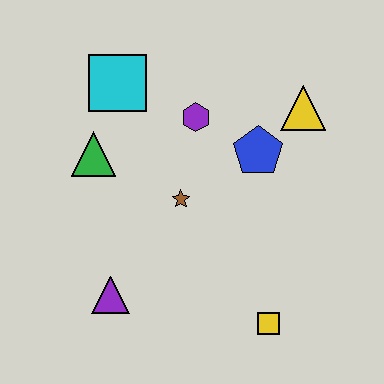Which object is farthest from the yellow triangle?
The purple triangle is farthest from the yellow triangle.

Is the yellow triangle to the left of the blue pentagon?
No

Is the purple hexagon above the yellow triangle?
No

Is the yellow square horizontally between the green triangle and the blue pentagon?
No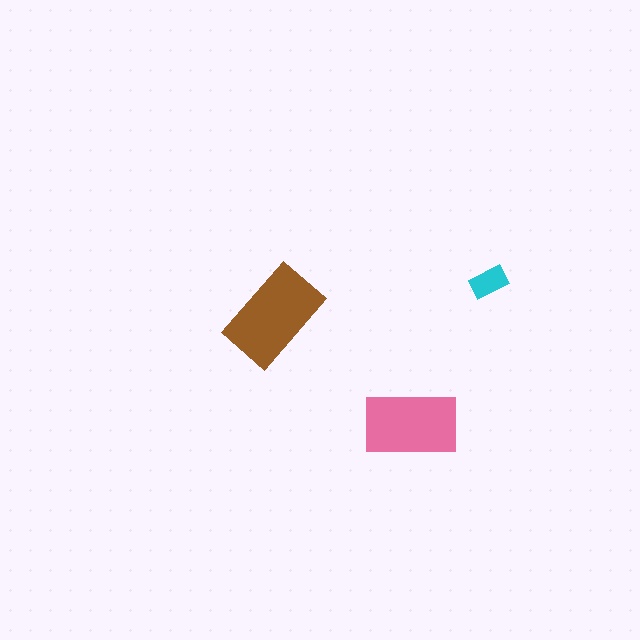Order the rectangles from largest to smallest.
the brown one, the pink one, the cyan one.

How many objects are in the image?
There are 3 objects in the image.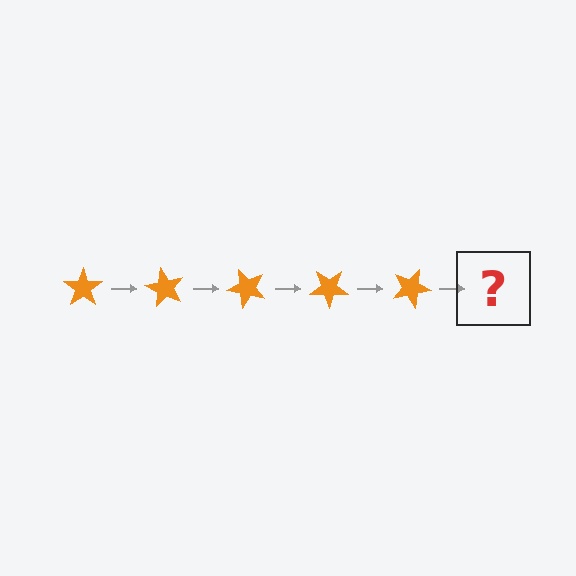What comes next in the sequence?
The next element should be an orange star rotated 300 degrees.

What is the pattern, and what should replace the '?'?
The pattern is that the star rotates 60 degrees each step. The '?' should be an orange star rotated 300 degrees.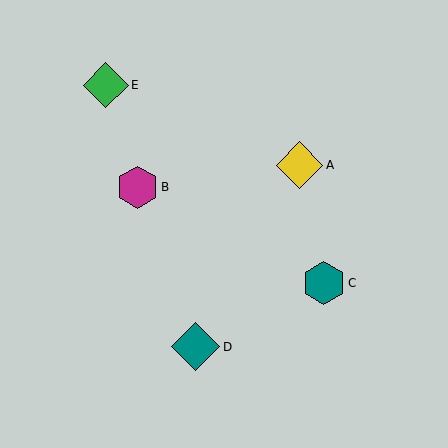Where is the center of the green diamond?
The center of the green diamond is at (106, 85).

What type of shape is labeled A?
Shape A is a yellow diamond.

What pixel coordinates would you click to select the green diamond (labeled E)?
Click at (106, 85) to select the green diamond E.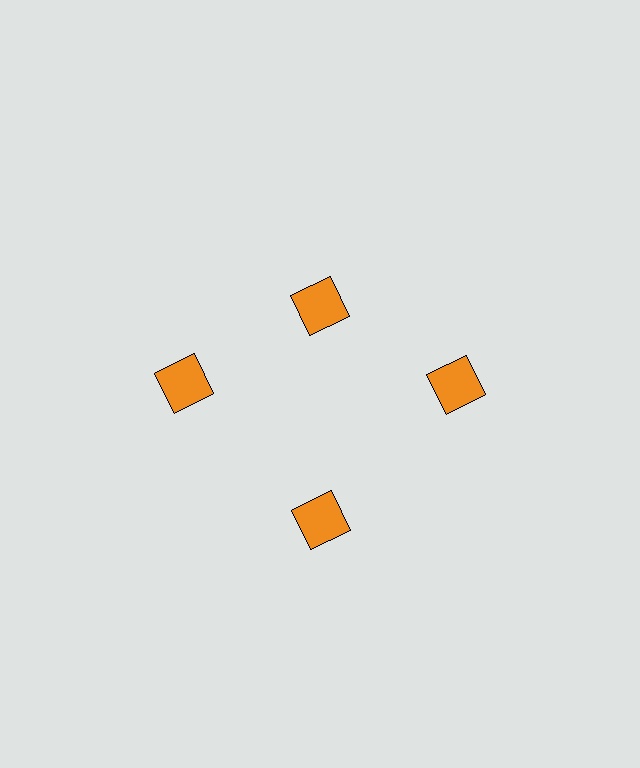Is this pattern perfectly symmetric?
No. The 4 orange squares are arranged in a ring, but one element near the 12 o'clock position is pulled inward toward the center, breaking the 4-fold rotational symmetry.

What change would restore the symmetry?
The symmetry would be restored by moving it outward, back onto the ring so that all 4 squares sit at equal angles and equal distance from the center.